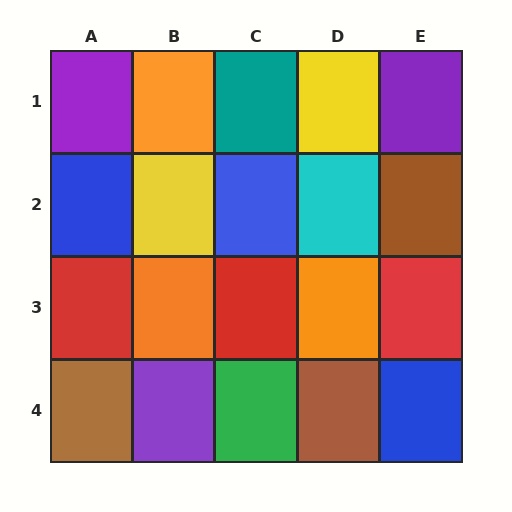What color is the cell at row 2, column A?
Blue.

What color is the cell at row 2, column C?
Blue.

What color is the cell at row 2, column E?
Brown.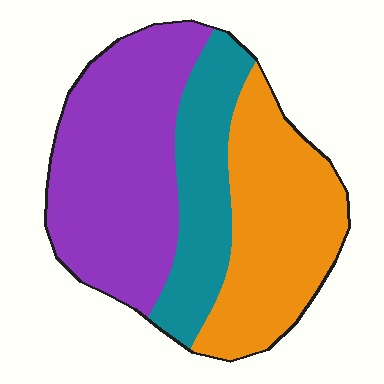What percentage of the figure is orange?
Orange covers about 35% of the figure.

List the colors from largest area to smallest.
From largest to smallest: purple, orange, teal.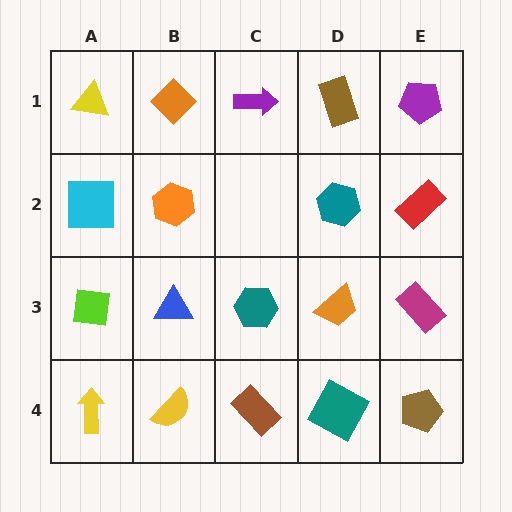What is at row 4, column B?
A yellow semicircle.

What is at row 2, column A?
A cyan square.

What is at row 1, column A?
A yellow triangle.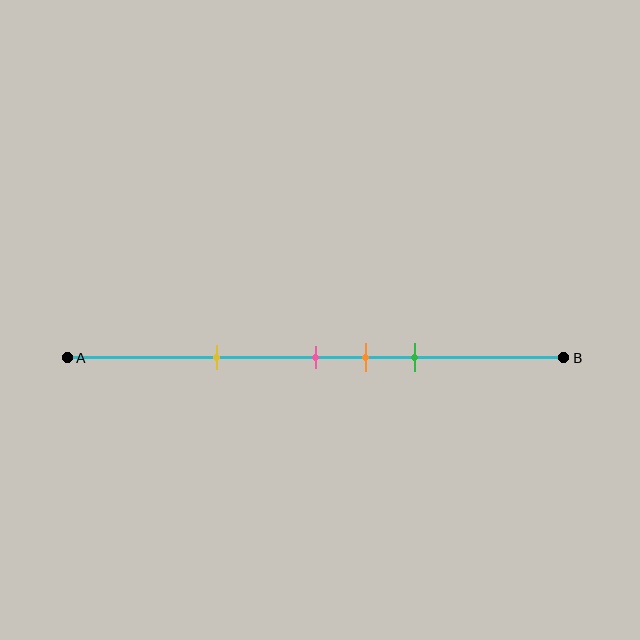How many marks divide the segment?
There are 4 marks dividing the segment.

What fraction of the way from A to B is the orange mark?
The orange mark is approximately 60% (0.6) of the way from A to B.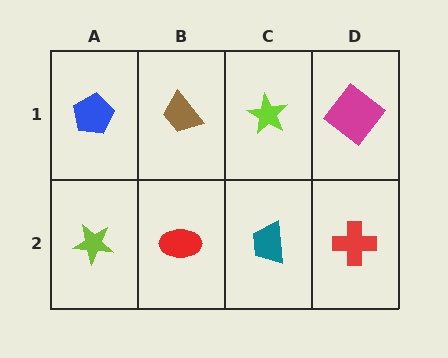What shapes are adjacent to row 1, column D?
A red cross (row 2, column D), a lime star (row 1, column C).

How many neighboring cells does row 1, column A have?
2.